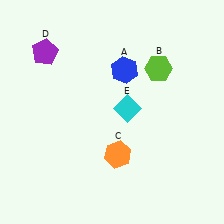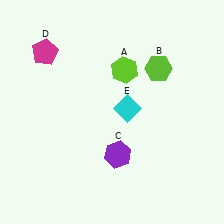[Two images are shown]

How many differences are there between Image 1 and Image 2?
There are 3 differences between the two images.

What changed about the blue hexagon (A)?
In Image 1, A is blue. In Image 2, it changed to lime.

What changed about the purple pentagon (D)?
In Image 1, D is purple. In Image 2, it changed to magenta.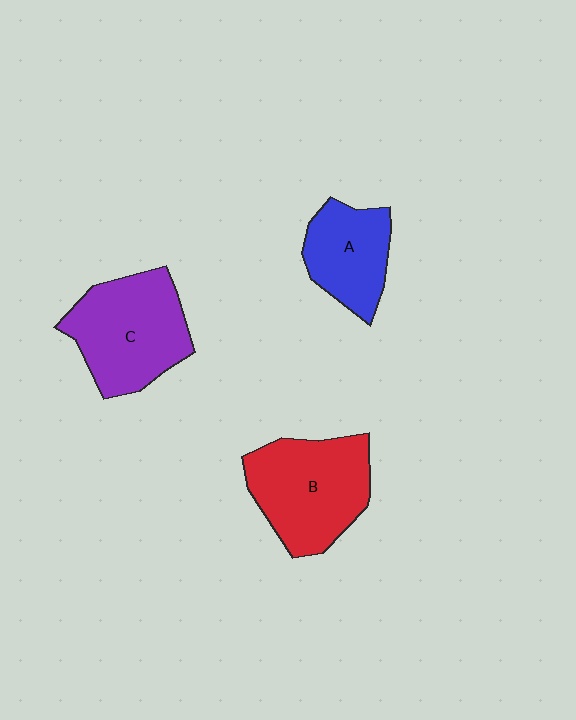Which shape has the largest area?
Shape B (red).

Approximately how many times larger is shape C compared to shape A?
Approximately 1.5 times.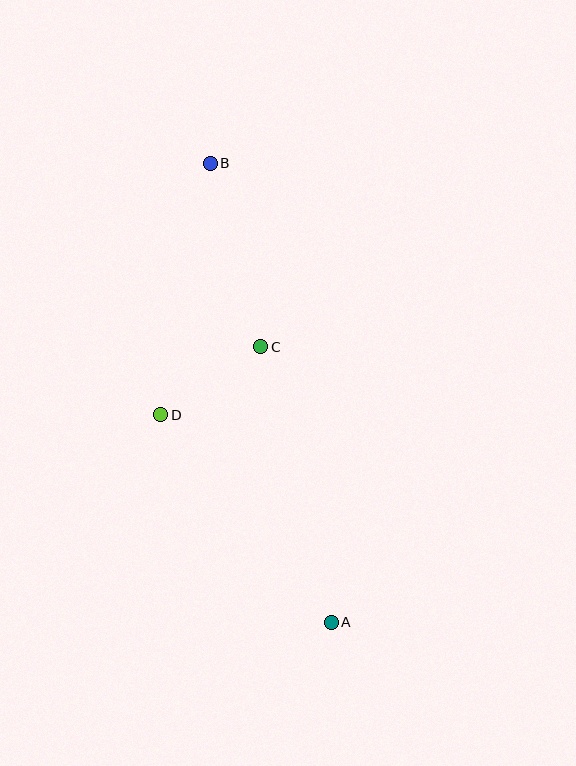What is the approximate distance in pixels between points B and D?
The distance between B and D is approximately 256 pixels.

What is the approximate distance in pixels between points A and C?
The distance between A and C is approximately 284 pixels.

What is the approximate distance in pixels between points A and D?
The distance between A and D is approximately 269 pixels.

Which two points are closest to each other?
Points C and D are closest to each other.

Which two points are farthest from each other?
Points A and B are farthest from each other.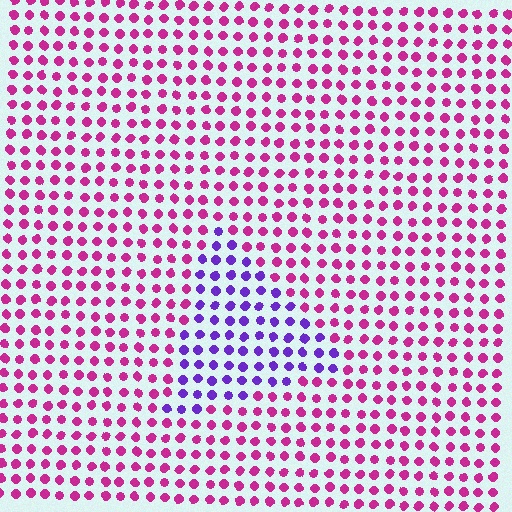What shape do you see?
I see a triangle.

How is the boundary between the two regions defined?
The boundary is defined purely by a slight shift in hue (about 54 degrees). Spacing, size, and orientation are identical on both sides.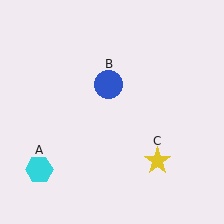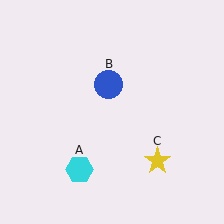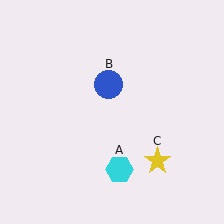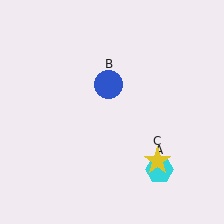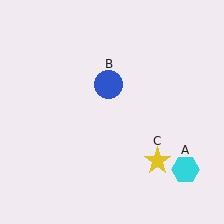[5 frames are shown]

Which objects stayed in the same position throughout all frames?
Blue circle (object B) and yellow star (object C) remained stationary.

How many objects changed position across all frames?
1 object changed position: cyan hexagon (object A).